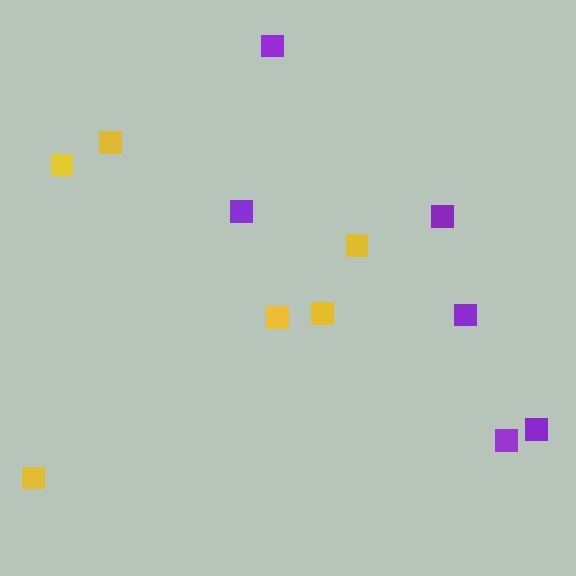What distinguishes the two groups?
There are 2 groups: one group of purple squares (6) and one group of yellow squares (6).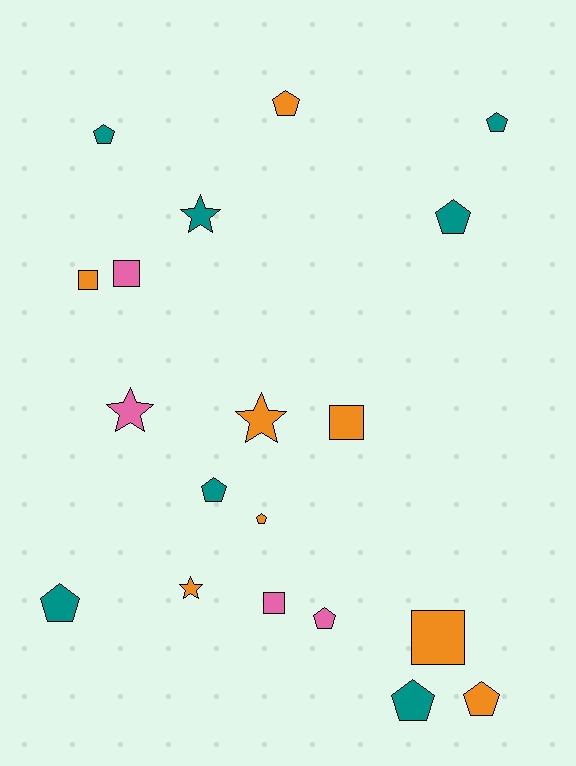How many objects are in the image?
There are 19 objects.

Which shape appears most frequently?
Pentagon, with 10 objects.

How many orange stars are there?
There are 2 orange stars.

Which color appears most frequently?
Orange, with 8 objects.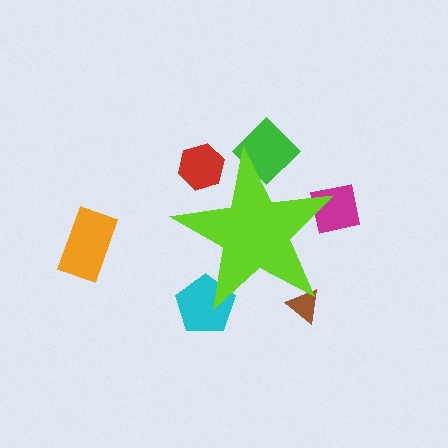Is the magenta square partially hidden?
Yes, the magenta square is partially hidden behind the lime star.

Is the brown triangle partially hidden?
Yes, the brown triangle is partially hidden behind the lime star.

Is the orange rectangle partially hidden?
No, the orange rectangle is fully visible.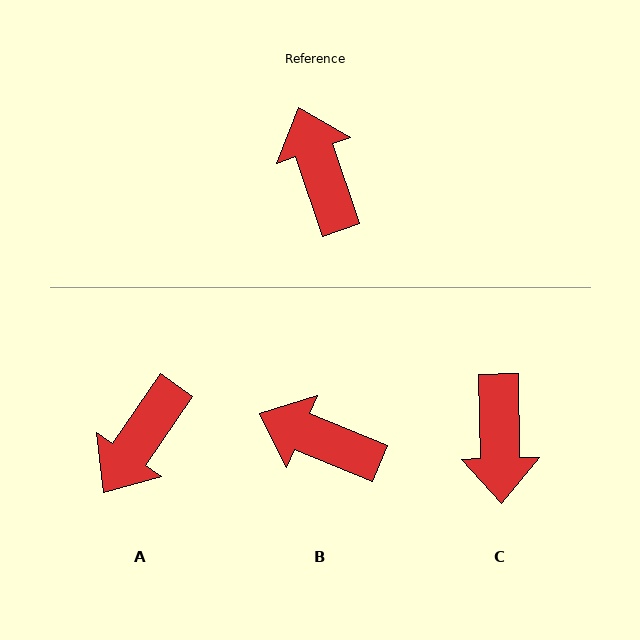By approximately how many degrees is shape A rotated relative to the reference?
Approximately 127 degrees counter-clockwise.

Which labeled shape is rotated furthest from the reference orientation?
C, about 162 degrees away.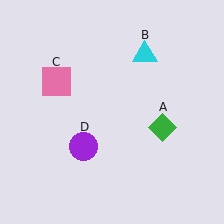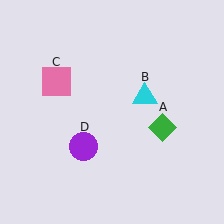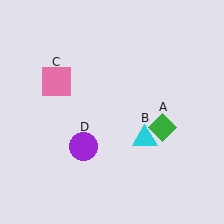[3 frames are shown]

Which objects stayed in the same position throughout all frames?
Green diamond (object A) and pink square (object C) and purple circle (object D) remained stationary.